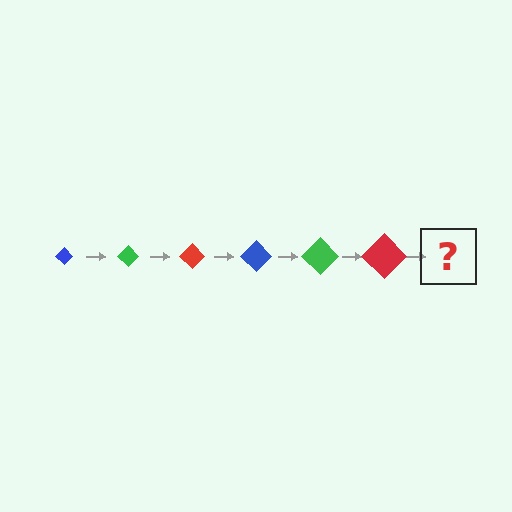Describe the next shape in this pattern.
It should be a blue diamond, larger than the previous one.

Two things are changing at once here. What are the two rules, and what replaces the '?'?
The two rules are that the diamond grows larger each step and the color cycles through blue, green, and red. The '?' should be a blue diamond, larger than the previous one.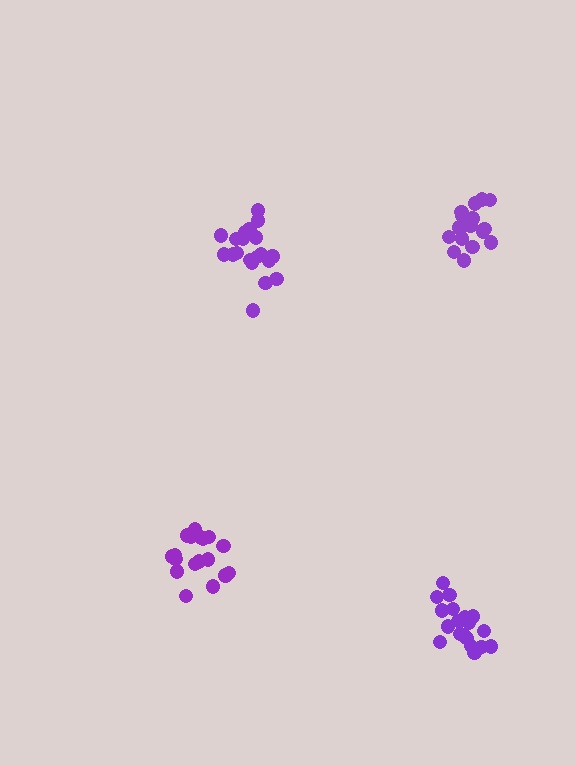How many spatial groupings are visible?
There are 4 spatial groupings.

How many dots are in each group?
Group 1: 20 dots, Group 2: 18 dots, Group 3: 17 dots, Group 4: 19 dots (74 total).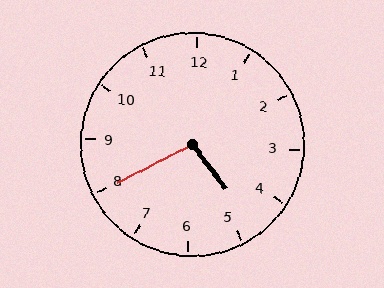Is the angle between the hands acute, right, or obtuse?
It is obtuse.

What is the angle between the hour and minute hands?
Approximately 100 degrees.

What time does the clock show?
4:40.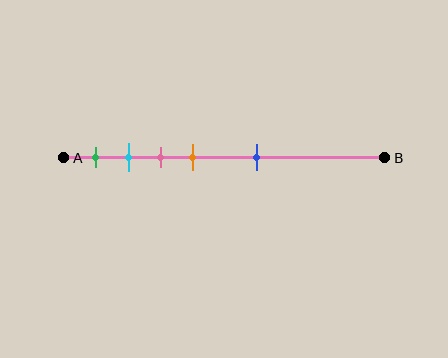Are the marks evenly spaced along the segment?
No, the marks are not evenly spaced.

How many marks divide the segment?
There are 5 marks dividing the segment.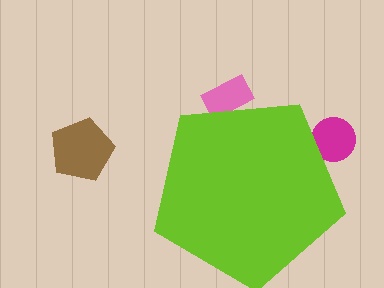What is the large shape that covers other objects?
A lime pentagon.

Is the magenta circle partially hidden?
Yes, the magenta circle is partially hidden behind the lime pentagon.